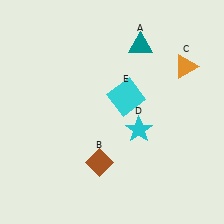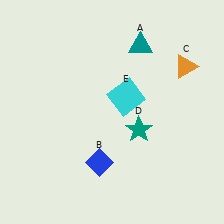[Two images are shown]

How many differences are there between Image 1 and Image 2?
There are 2 differences between the two images.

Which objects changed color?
B changed from brown to blue. D changed from cyan to teal.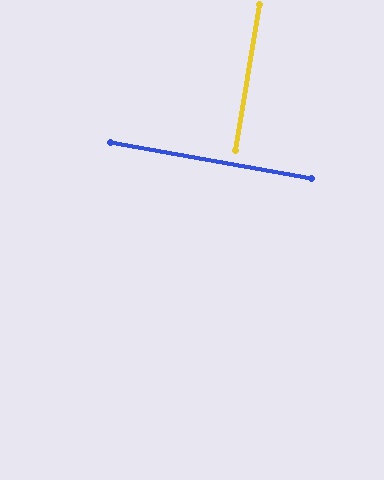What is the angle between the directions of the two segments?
Approximately 89 degrees.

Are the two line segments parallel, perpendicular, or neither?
Perpendicular — they meet at approximately 89°.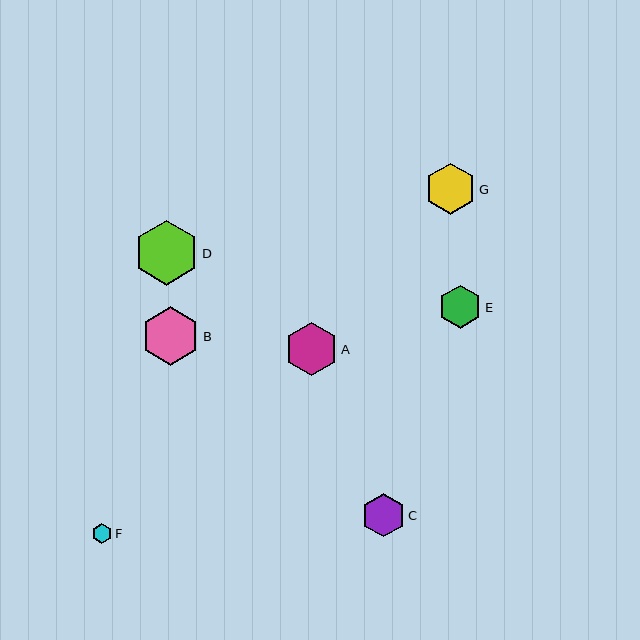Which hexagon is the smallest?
Hexagon F is the smallest with a size of approximately 20 pixels.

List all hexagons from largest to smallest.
From largest to smallest: D, B, A, G, C, E, F.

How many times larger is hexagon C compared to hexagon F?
Hexagon C is approximately 2.1 times the size of hexagon F.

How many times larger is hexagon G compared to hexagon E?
Hexagon G is approximately 1.2 times the size of hexagon E.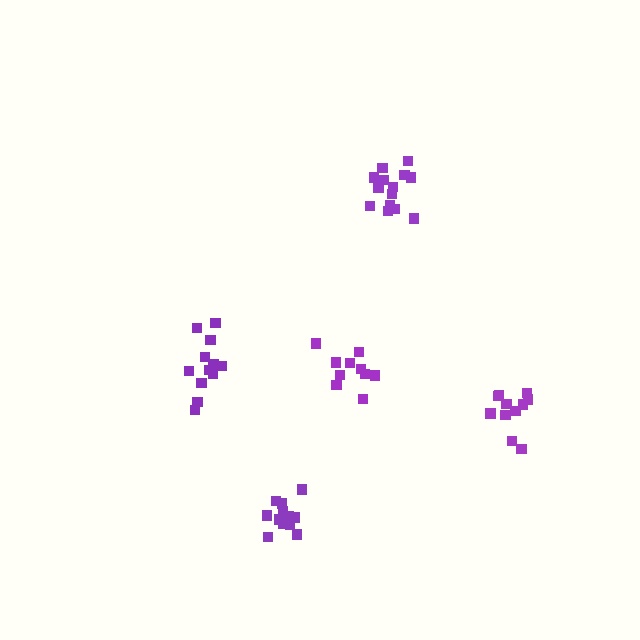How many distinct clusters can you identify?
There are 5 distinct clusters.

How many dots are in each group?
Group 1: 12 dots, Group 2: 12 dots, Group 3: 12 dots, Group 4: 10 dots, Group 5: 14 dots (60 total).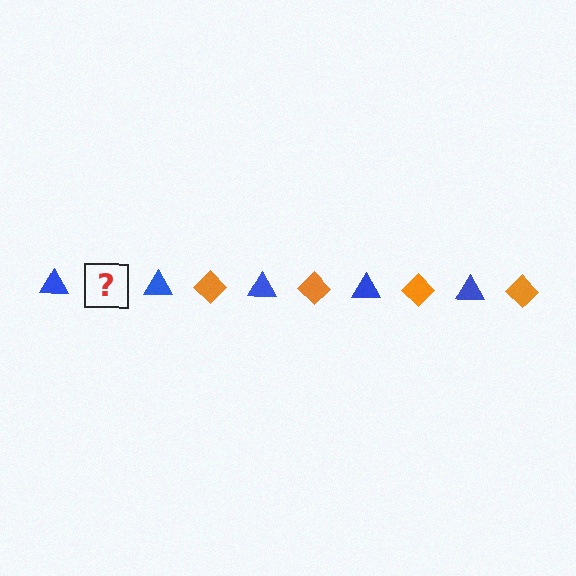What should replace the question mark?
The question mark should be replaced with an orange diamond.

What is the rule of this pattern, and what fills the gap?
The rule is that the pattern alternates between blue triangle and orange diamond. The gap should be filled with an orange diamond.